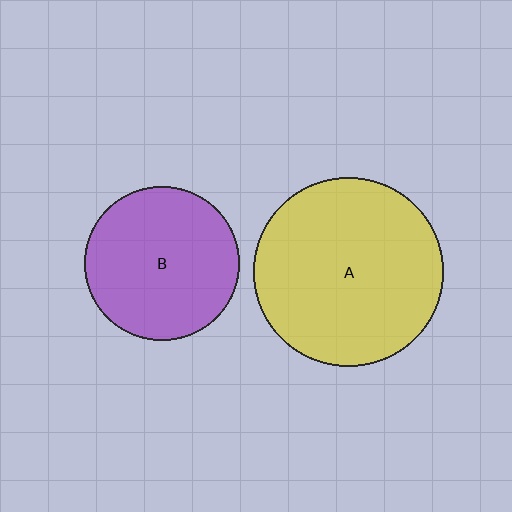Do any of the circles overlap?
No, none of the circles overlap.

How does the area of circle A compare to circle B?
Approximately 1.5 times.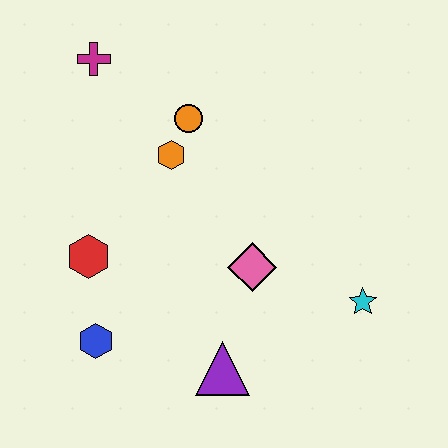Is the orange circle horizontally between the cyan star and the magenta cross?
Yes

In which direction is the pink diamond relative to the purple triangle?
The pink diamond is above the purple triangle.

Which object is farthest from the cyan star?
The magenta cross is farthest from the cyan star.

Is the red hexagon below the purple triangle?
No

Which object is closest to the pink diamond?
The purple triangle is closest to the pink diamond.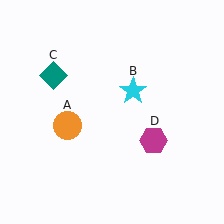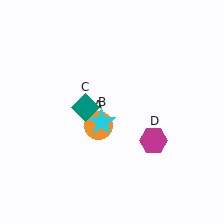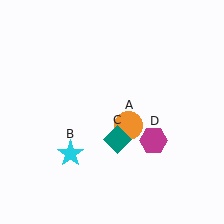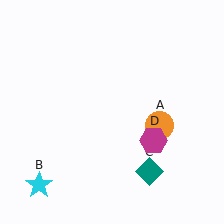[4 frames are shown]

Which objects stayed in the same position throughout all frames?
Magenta hexagon (object D) remained stationary.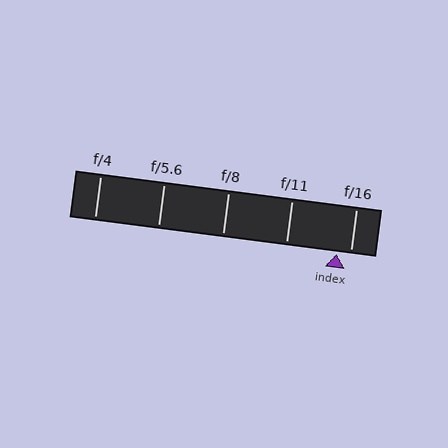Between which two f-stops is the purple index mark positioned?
The index mark is between f/11 and f/16.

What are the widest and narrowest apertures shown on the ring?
The widest aperture shown is f/4 and the narrowest is f/16.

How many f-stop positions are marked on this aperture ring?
There are 5 f-stop positions marked.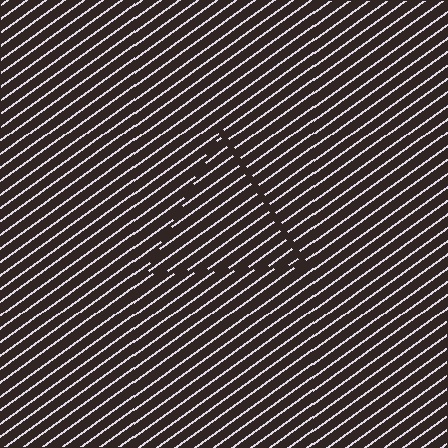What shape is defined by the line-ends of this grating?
An illusory triangle. The interior of the shape contains the same grating, shifted by half a period — the contour is defined by the phase discontinuity where line-ends from the inner and outer gratings abut.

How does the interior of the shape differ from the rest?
The interior of the shape contains the same grating, shifted by half a period — the contour is defined by the phase discontinuity where line-ends from the inner and outer gratings abut.